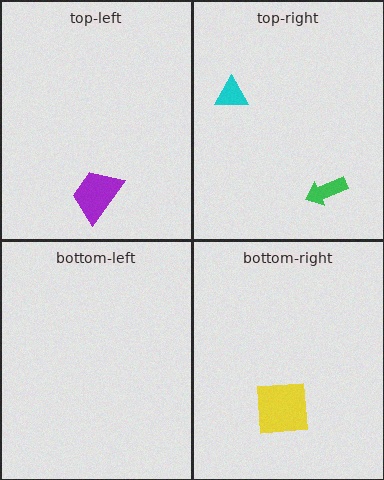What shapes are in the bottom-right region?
The yellow square.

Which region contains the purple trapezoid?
The top-left region.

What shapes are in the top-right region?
The cyan triangle, the green arrow.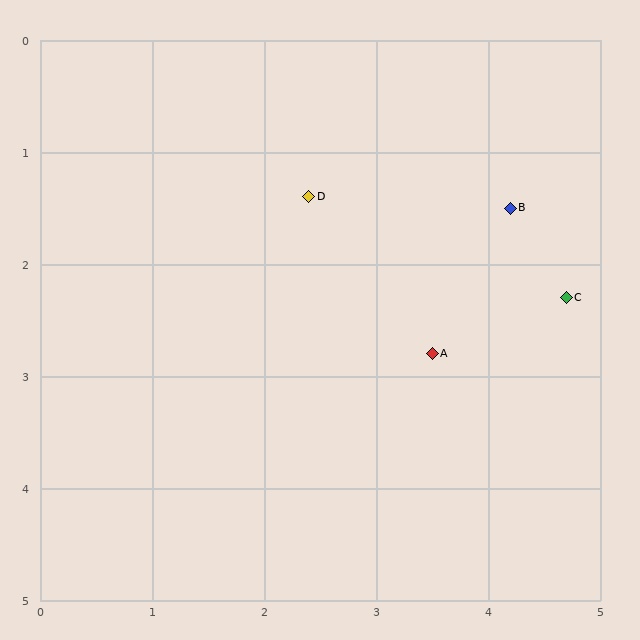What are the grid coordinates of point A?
Point A is at approximately (3.5, 2.8).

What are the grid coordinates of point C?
Point C is at approximately (4.7, 2.3).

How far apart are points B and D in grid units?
Points B and D are about 1.8 grid units apart.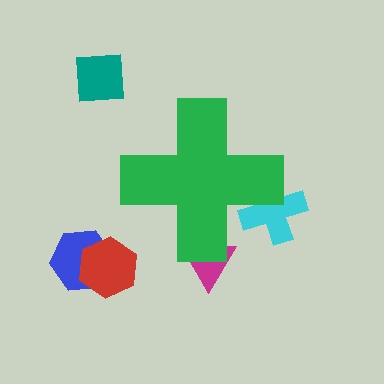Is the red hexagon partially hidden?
No, the red hexagon is fully visible.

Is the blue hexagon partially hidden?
No, the blue hexagon is fully visible.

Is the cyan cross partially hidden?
Yes, the cyan cross is partially hidden behind the green cross.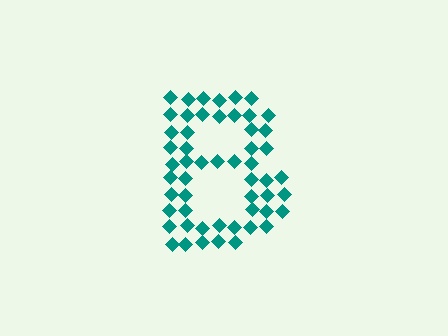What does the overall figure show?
The overall figure shows the letter B.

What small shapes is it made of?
It is made of small diamonds.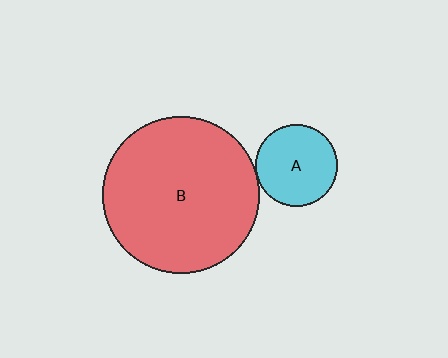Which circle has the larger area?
Circle B (red).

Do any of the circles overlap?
No, none of the circles overlap.